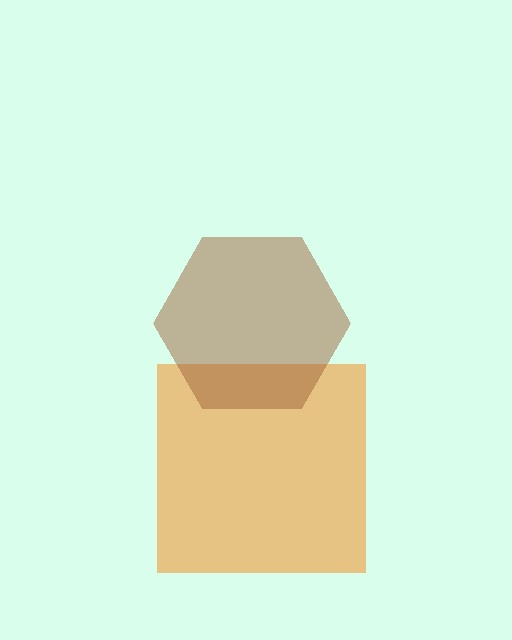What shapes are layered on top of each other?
The layered shapes are: an orange square, a brown hexagon.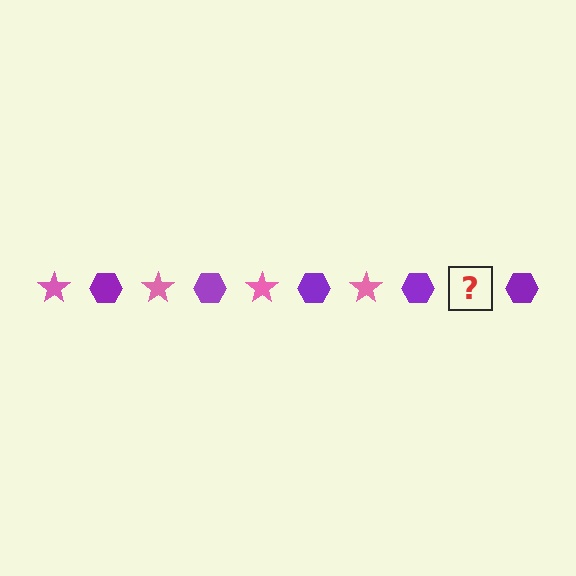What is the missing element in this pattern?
The missing element is a pink star.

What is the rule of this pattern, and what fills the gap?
The rule is that the pattern alternates between pink star and purple hexagon. The gap should be filled with a pink star.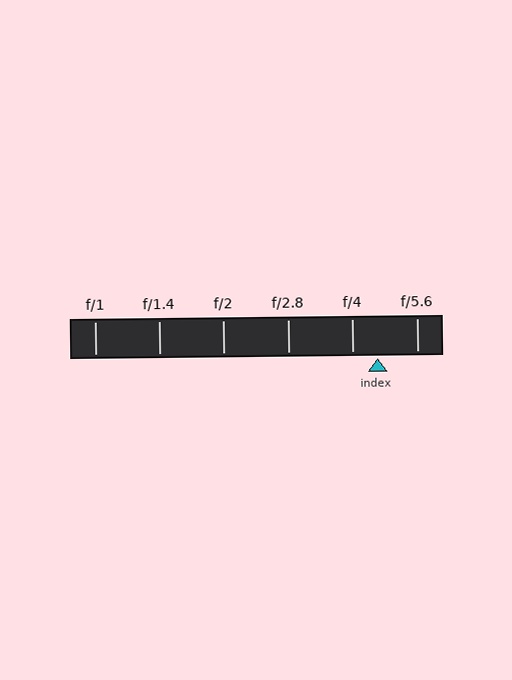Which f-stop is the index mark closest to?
The index mark is closest to f/4.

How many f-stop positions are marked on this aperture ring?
There are 6 f-stop positions marked.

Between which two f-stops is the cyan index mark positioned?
The index mark is between f/4 and f/5.6.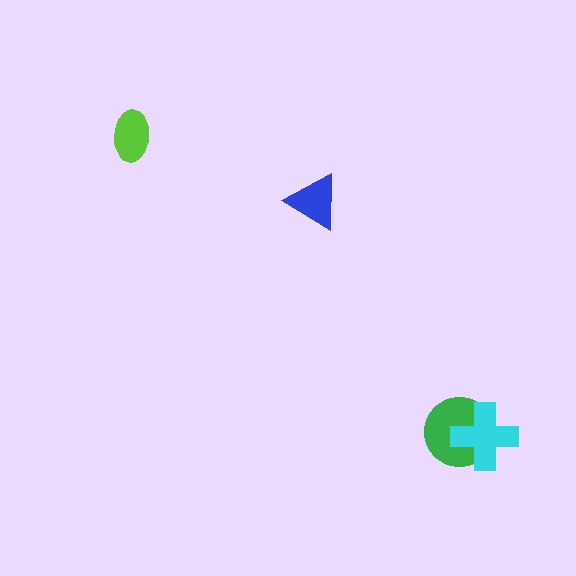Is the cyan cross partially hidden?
No, no other shape covers it.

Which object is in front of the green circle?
The cyan cross is in front of the green circle.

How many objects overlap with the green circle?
1 object overlaps with the green circle.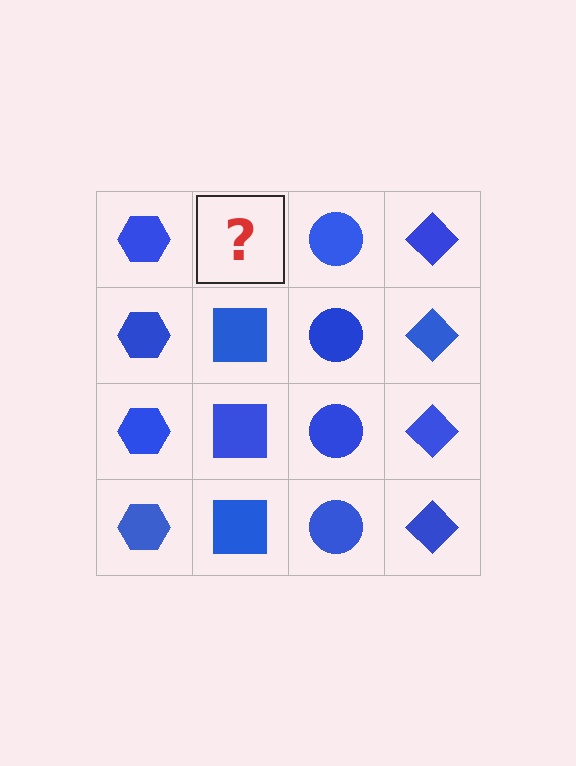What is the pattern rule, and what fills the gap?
The rule is that each column has a consistent shape. The gap should be filled with a blue square.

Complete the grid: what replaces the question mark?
The question mark should be replaced with a blue square.